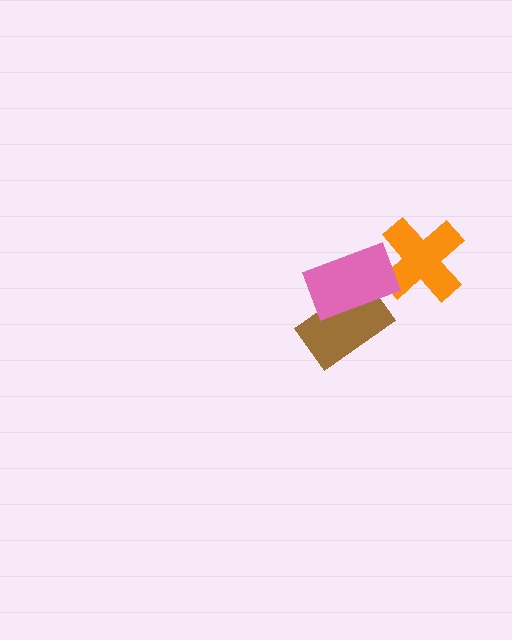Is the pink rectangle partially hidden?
No, no other shape covers it.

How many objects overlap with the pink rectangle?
2 objects overlap with the pink rectangle.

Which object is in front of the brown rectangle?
The pink rectangle is in front of the brown rectangle.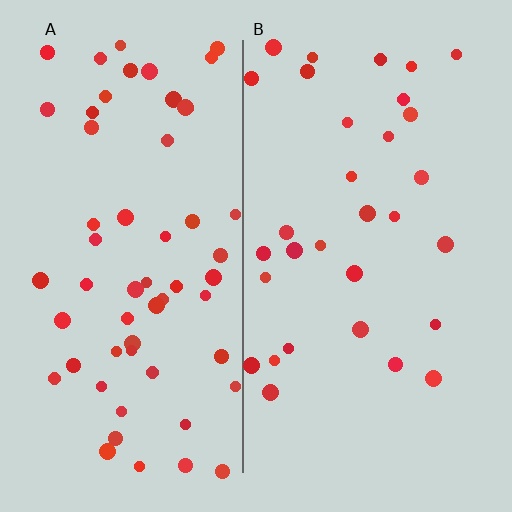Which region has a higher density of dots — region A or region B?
A (the left).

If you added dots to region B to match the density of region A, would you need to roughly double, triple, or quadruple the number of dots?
Approximately double.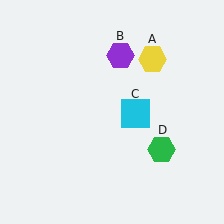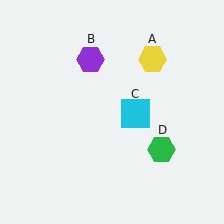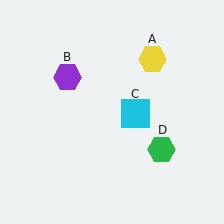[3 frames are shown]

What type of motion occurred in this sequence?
The purple hexagon (object B) rotated counterclockwise around the center of the scene.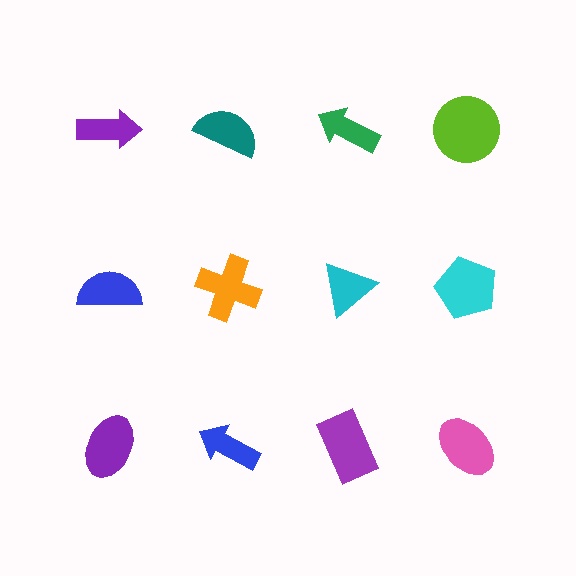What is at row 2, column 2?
An orange cross.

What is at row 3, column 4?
A pink ellipse.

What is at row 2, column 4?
A cyan pentagon.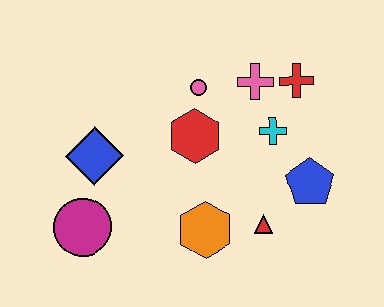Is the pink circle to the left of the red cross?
Yes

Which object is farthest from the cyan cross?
The magenta circle is farthest from the cyan cross.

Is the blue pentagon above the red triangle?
Yes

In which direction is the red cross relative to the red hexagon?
The red cross is to the right of the red hexagon.